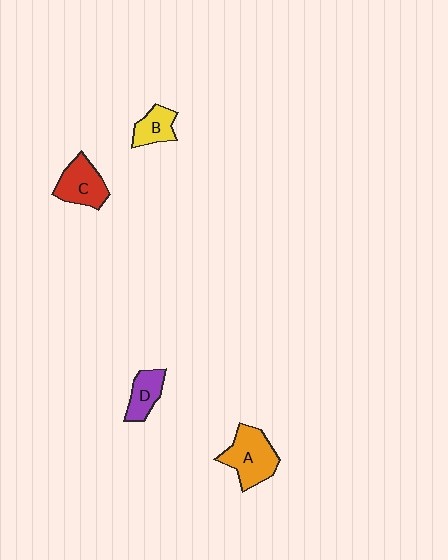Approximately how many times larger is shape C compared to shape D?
Approximately 1.3 times.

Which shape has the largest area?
Shape A (orange).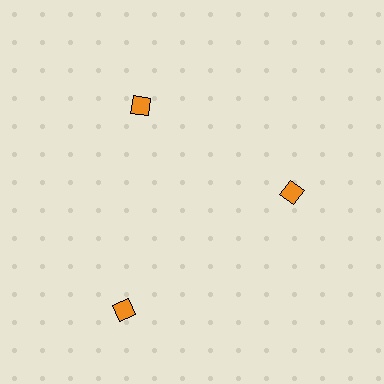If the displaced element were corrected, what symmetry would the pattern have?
It would have 3-fold rotational symmetry — the pattern would map onto itself every 120 degrees.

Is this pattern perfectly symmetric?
No. The 3 orange diamonds are arranged in a ring, but one element near the 7 o'clock position is pushed outward from the center, breaking the 3-fold rotational symmetry.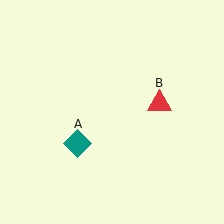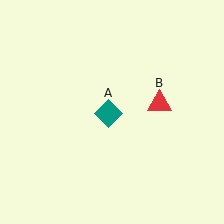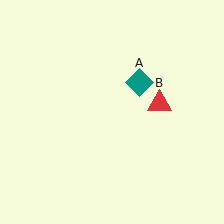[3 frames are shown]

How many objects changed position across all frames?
1 object changed position: teal diamond (object A).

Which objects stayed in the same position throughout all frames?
Red triangle (object B) remained stationary.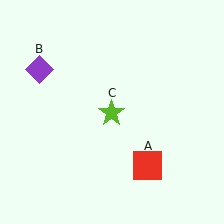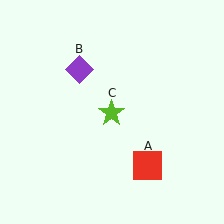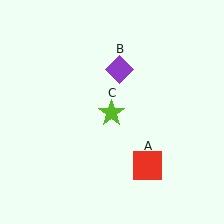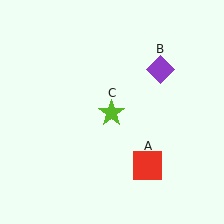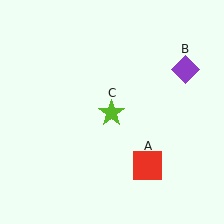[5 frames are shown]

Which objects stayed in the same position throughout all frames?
Red square (object A) and lime star (object C) remained stationary.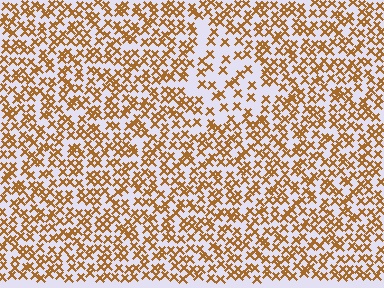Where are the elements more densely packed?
The elements are more densely packed outside the triangle boundary.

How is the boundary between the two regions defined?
The boundary is defined by a change in element density (approximately 1.9x ratio). All elements are the same color, size, and shape.